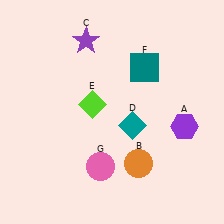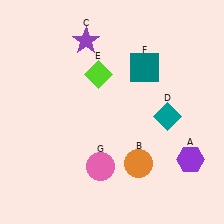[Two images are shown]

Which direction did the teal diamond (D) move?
The teal diamond (D) moved right.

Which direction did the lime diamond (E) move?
The lime diamond (E) moved up.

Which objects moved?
The objects that moved are: the purple hexagon (A), the teal diamond (D), the lime diamond (E).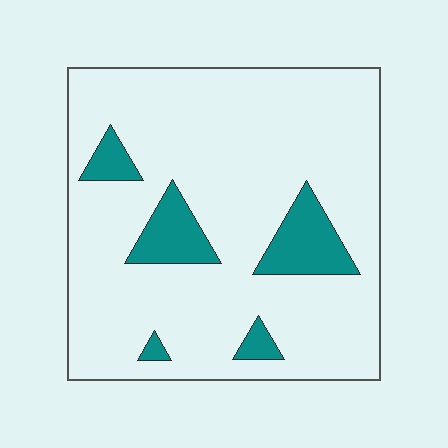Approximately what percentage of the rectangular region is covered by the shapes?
Approximately 15%.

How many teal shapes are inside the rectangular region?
5.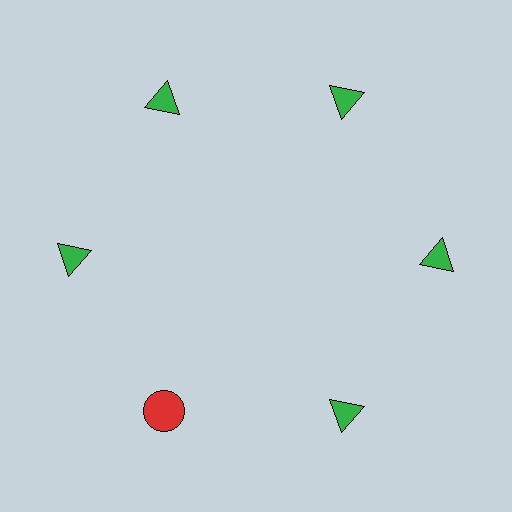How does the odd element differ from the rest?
It differs in both color (red instead of green) and shape (circle instead of triangle).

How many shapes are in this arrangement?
There are 6 shapes arranged in a ring pattern.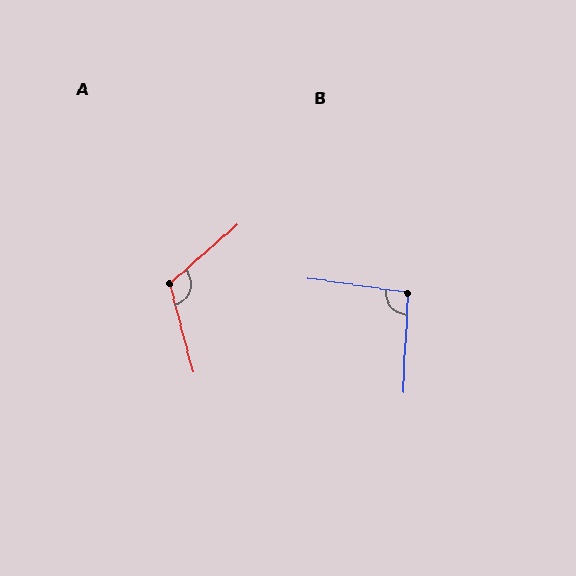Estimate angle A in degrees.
Approximately 116 degrees.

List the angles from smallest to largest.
B (96°), A (116°).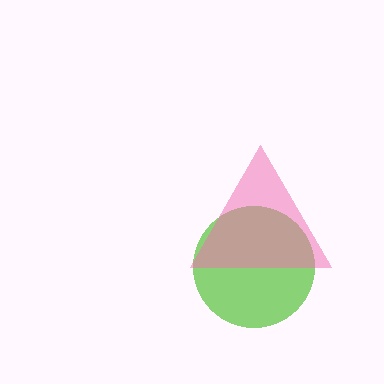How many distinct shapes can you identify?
There are 2 distinct shapes: a lime circle, a pink triangle.